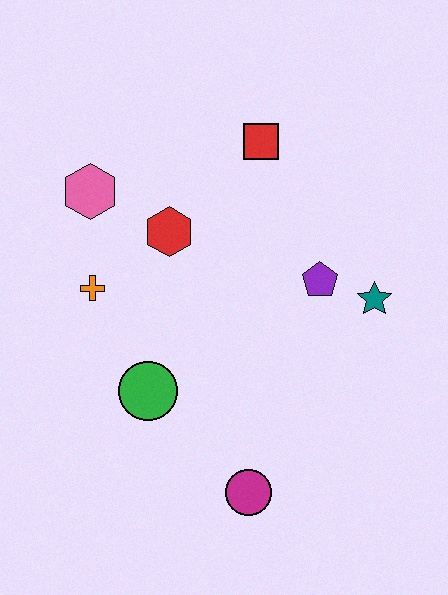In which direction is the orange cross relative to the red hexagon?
The orange cross is to the left of the red hexagon.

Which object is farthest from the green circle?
The red square is farthest from the green circle.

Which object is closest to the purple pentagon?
The teal star is closest to the purple pentagon.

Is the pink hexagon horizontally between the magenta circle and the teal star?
No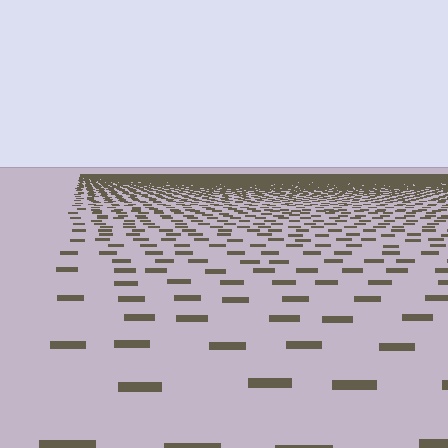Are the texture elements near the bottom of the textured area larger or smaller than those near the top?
Larger. Near the bottom, elements are closer to the viewer and appear at a bigger on-screen size.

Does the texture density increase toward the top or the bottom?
Density increases toward the top.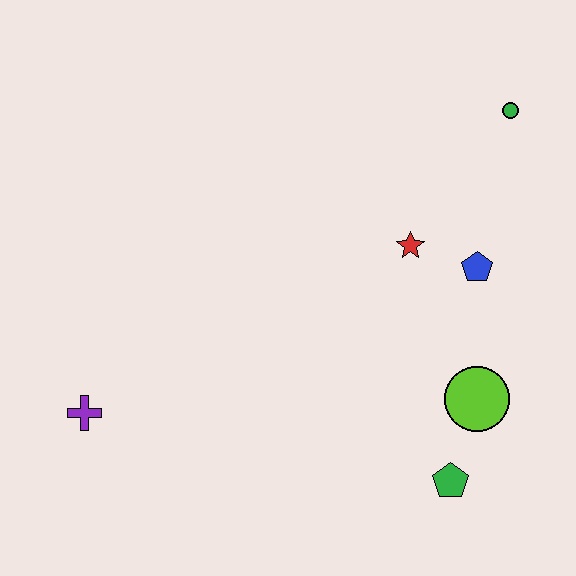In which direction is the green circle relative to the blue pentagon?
The green circle is above the blue pentagon.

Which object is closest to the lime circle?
The green pentagon is closest to the lime circle.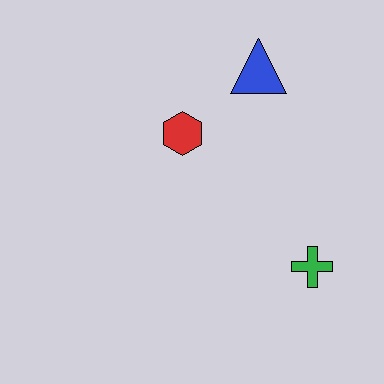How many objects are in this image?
There are 3 objects.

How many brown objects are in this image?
There are no brown objects.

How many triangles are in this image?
There is 1 triangle.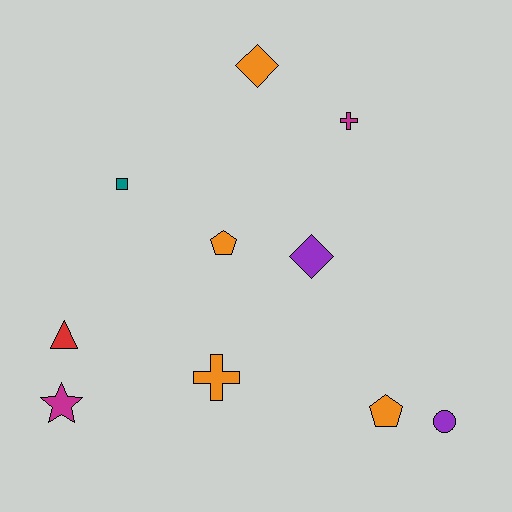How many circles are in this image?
There is 1 circle.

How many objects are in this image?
There are 10 objects.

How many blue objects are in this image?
There are no blue objects.